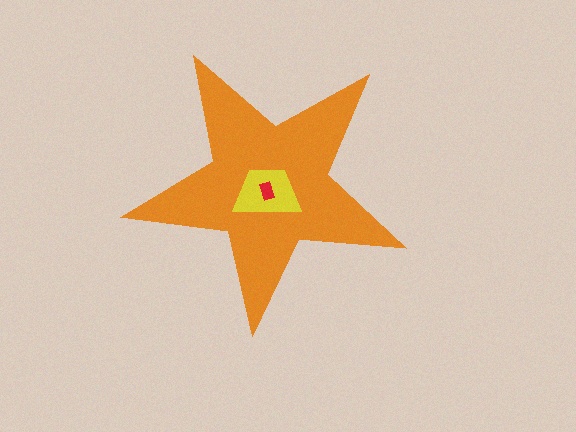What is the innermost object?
The red rectangle.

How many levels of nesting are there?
3.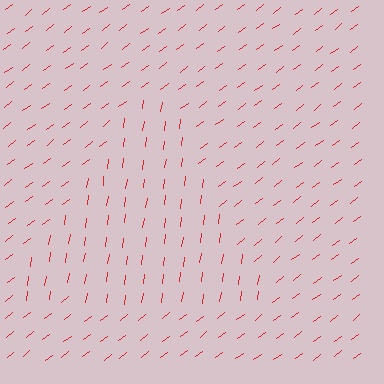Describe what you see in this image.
The image is filled with small red line segments. A triangle region in the image has lines oriented differently from the surrounding lines, creating a visible texture boundary.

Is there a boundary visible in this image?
Yes, there is a texture boundary formed by a change in line orientation.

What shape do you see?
I see a triangle.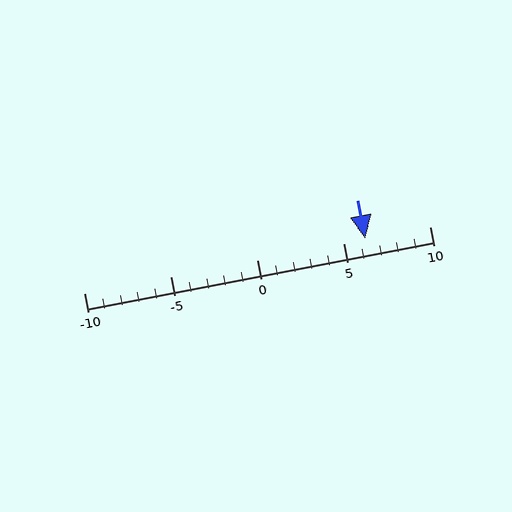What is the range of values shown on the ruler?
The ruler shows values from -10 to 10.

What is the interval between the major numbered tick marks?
The major tick marks are spaced 5 units apart.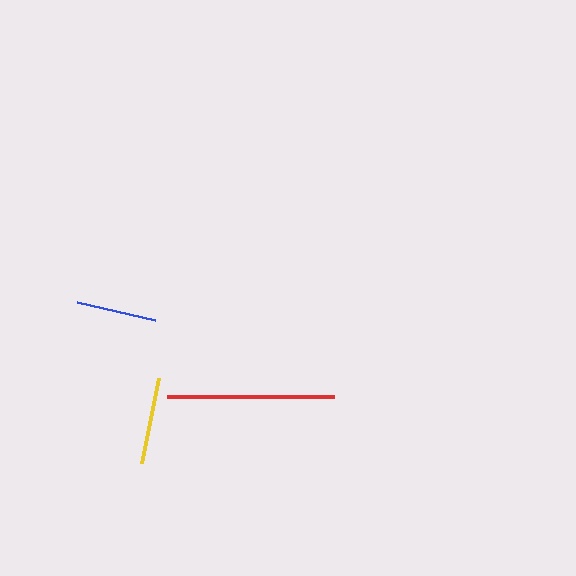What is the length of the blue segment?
The blue segment is approximately 81 pixels long.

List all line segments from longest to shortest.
From longest to shortest: red, yellow, blue.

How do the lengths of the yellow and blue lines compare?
The yellow and blue lines are approximately the same length.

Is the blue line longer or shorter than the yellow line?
The yellow line is longer than the blue line.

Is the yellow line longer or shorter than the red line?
The red line is longer than the yellow line.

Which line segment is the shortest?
The blue line is the shortest at approximately 81 pixels.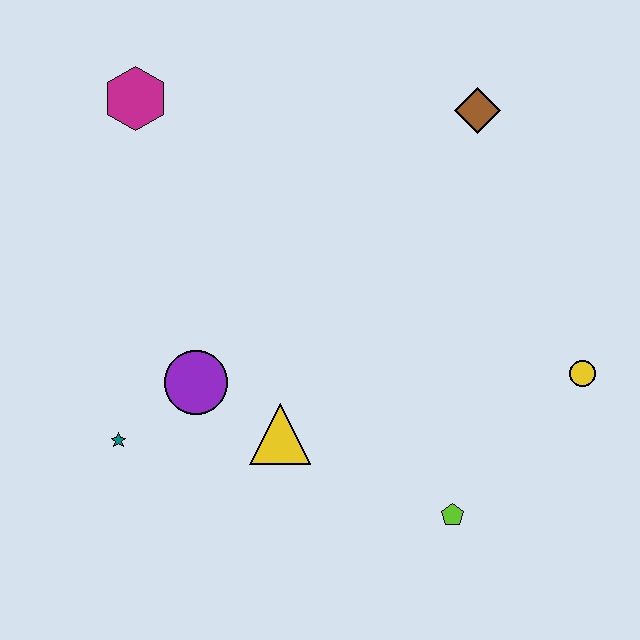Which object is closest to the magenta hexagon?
The purple circle is closest to the magenta hexagon.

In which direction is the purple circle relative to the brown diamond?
The purple circle is to the left of the brown diamond.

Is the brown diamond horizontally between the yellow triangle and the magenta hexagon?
No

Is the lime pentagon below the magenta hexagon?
Yes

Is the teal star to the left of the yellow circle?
Yes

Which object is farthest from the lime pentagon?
The magenta hexagon is farthest from the lime pentagon.